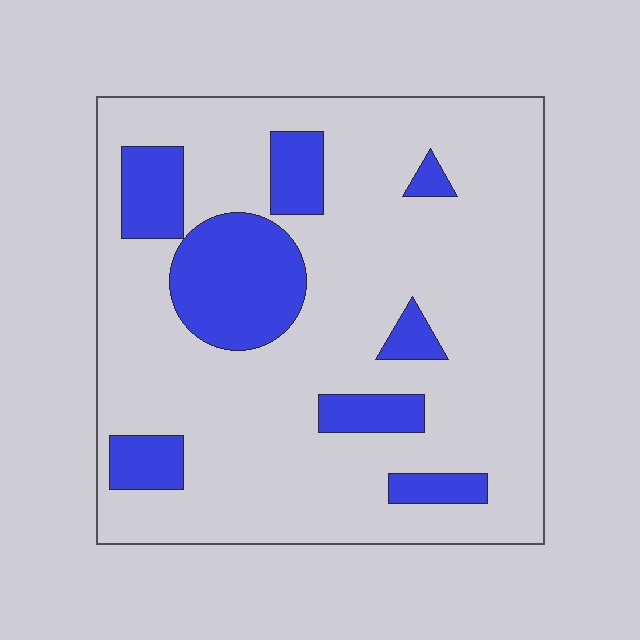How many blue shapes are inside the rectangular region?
8.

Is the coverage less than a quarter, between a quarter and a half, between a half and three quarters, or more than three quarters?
Less than a quarter.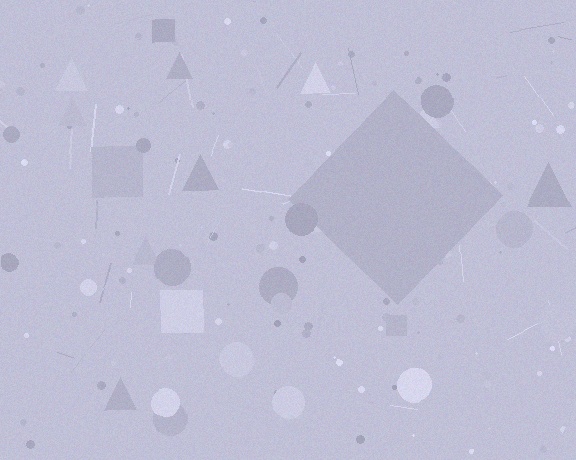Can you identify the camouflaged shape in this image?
The camouflaged shape is a diamond.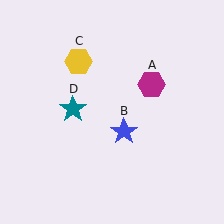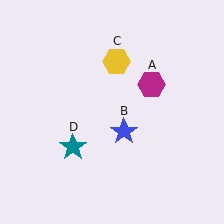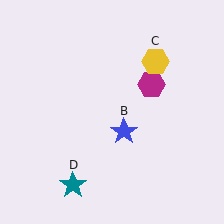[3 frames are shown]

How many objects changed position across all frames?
2 objects changed position: yellow hexagon (object C), teal star (object D).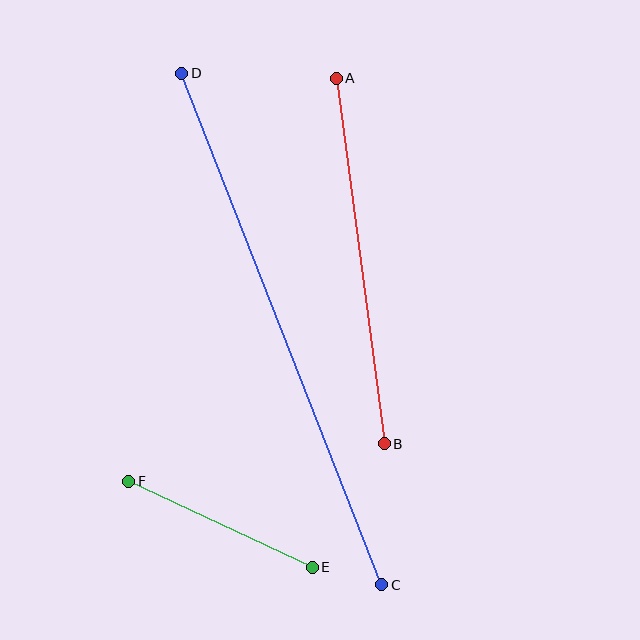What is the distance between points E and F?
The distance is approximately 202 pixels.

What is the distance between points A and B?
The distance is approximately 369 pixels.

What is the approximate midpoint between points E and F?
The midpoint is at approximately (220, 524) pixels.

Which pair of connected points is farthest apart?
Points C and D are farthest apart.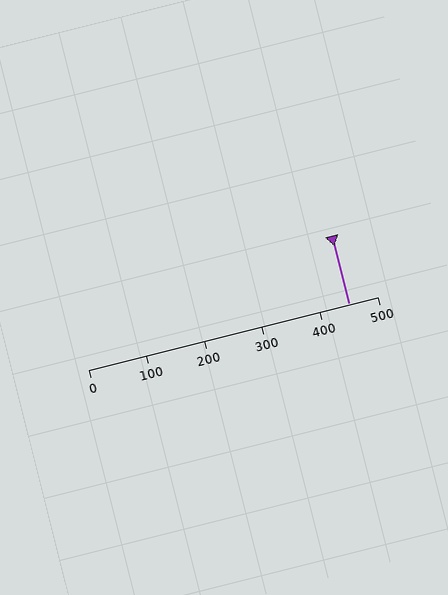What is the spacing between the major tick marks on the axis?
The major ticks are spaced 100 apart.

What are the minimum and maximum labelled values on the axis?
The axis runs from 0 to 500.